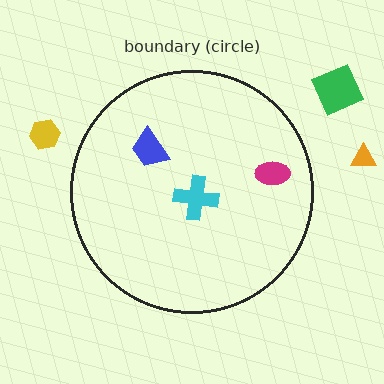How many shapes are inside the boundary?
3 inside, 3 outside.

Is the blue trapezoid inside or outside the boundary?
Inside.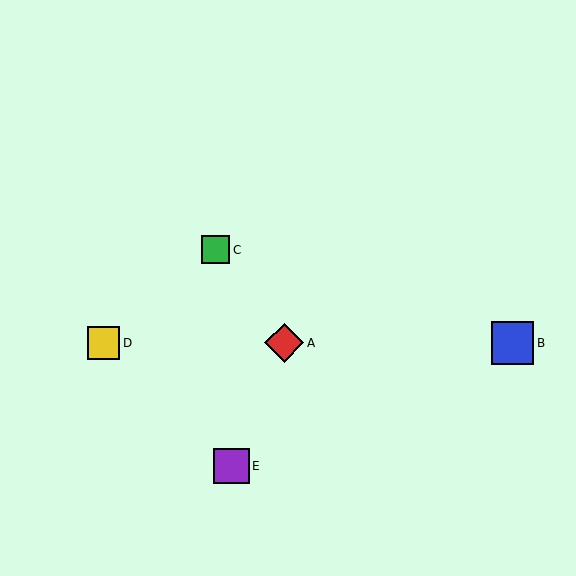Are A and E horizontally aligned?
No, A is at y≈343 and E is at y≈466.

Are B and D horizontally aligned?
Yes, both are at y≈343.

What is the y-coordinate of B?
Object B is at y≈343.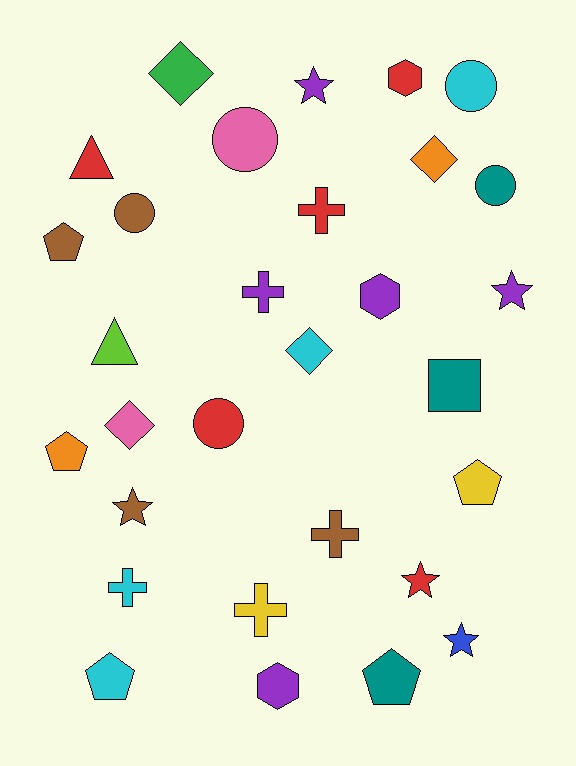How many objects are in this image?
There are 30 objects.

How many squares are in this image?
There is 1 square.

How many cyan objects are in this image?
There are 4 cyan objects.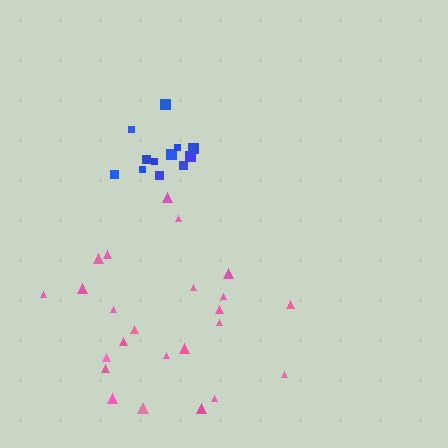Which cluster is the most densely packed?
Blue.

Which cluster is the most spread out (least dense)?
Pink.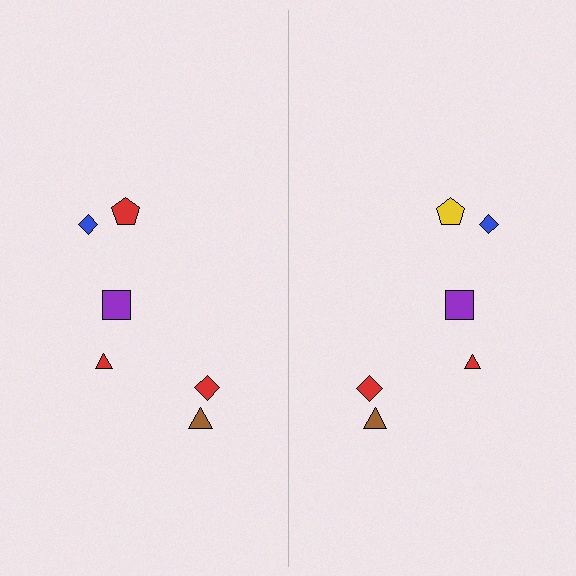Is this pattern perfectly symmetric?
No, the pattern is not perfectly symmetric. The yellow pentagon on the right side breaks the symmetry — its mirror counterpart is red.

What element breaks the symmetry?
The yellow pentagon on the right side breaks the symmetry — its mirror counterpart is red.